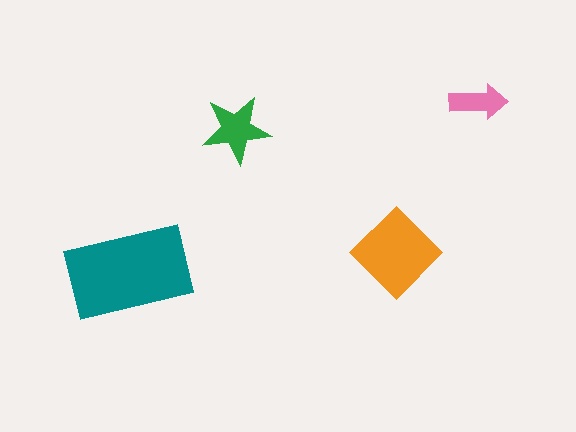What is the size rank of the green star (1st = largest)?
3rd.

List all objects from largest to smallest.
The teal rectangle, the orange diamond, the green star, the pink arrow.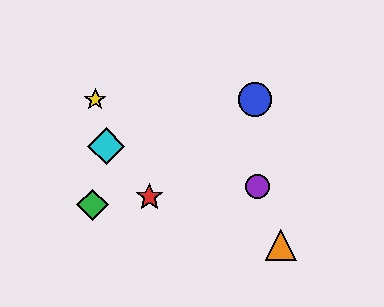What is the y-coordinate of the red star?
The red star is at y≈197.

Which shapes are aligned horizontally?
The blue circle, the yellow star are aligned horizontally.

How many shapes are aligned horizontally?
2 shapes (the blue circle, the yellow star) are aligned horizontally.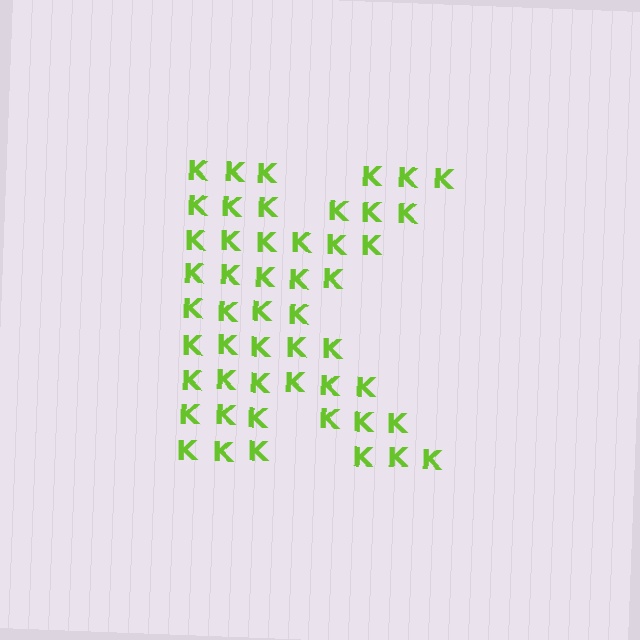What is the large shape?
The large shape is the letter K.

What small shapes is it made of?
It is made of small letter K's.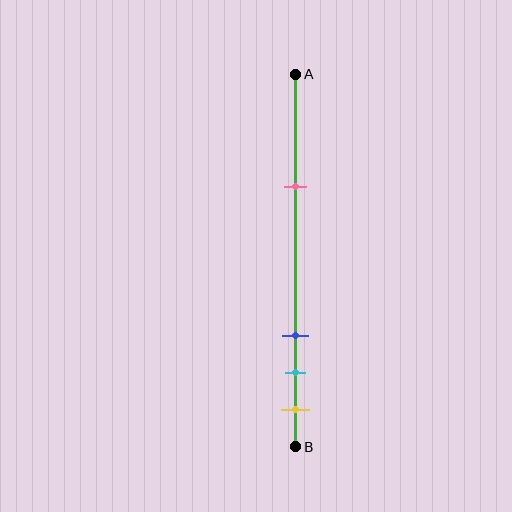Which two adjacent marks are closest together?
The cyan and yellow marks are the closest adjacent pair.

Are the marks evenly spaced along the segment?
No, the marks are not evenly spaced.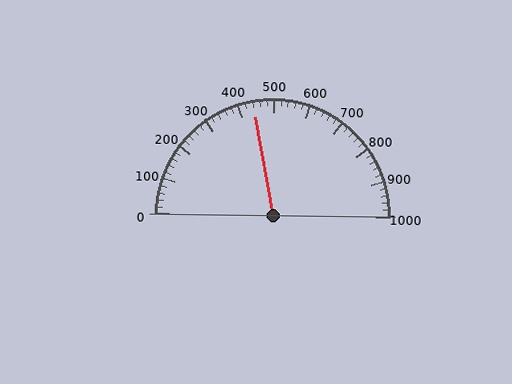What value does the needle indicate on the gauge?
The needle indicates approximately 440.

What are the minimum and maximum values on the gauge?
The gauge ranges from 0 to 1000.